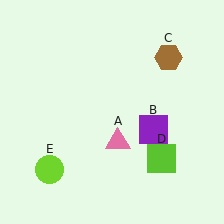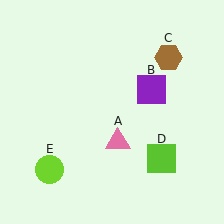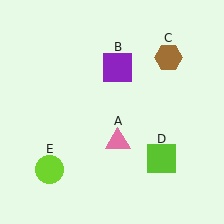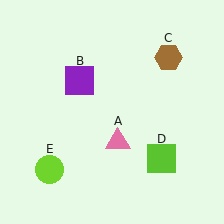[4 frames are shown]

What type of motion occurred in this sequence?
The purple square (object B) rotated counterclockwise around the center of the scene.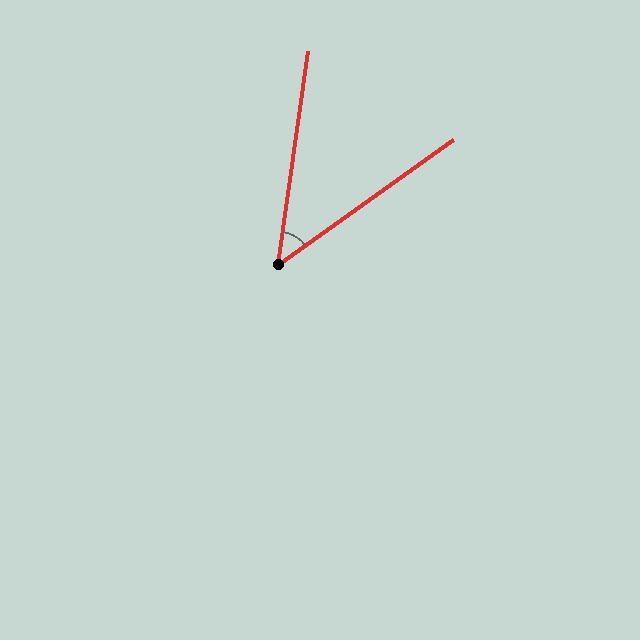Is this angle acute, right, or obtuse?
It is acute.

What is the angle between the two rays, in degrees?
Approximately 47 degrees.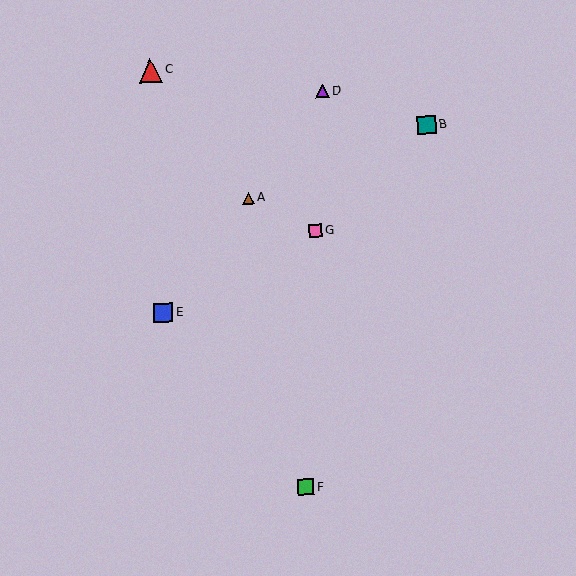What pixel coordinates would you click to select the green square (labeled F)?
Click at (306, 487) to select the green square F.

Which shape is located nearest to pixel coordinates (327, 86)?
The purple triangle (labeled D) at (322, 91) is nearest to that location.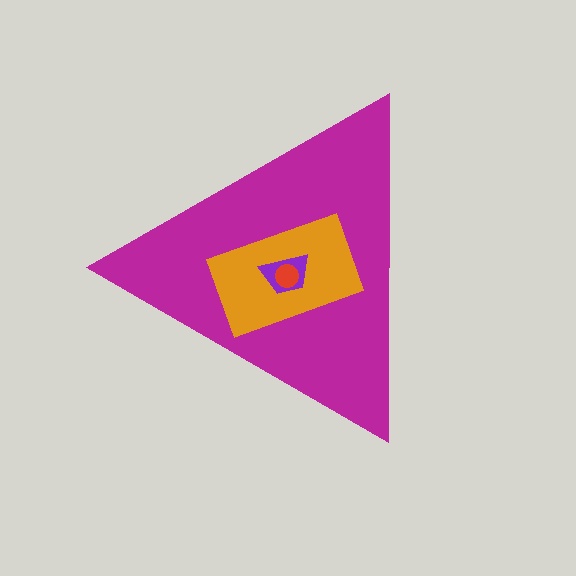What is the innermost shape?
The red circle.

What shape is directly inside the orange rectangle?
The purple trapezoid.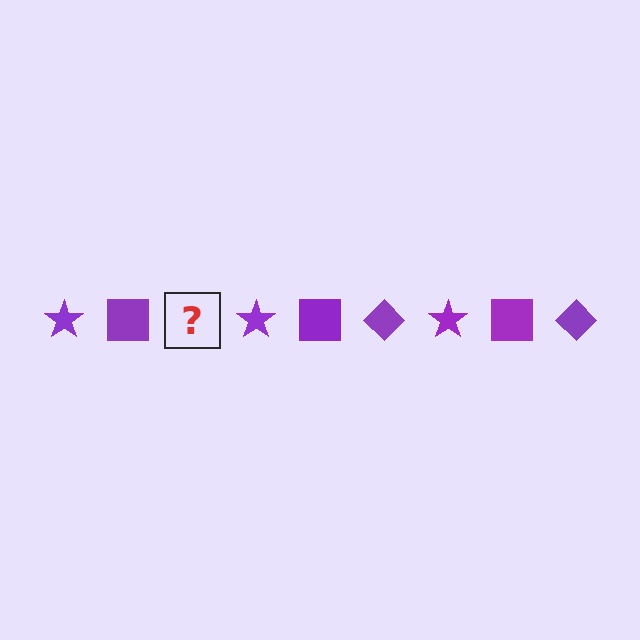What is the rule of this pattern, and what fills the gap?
The rule is that the pattern cycles through star, square, diamond shapes in purple. The gap should be filled with a purple diamond.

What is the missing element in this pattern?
The missing element is a purple diamond.